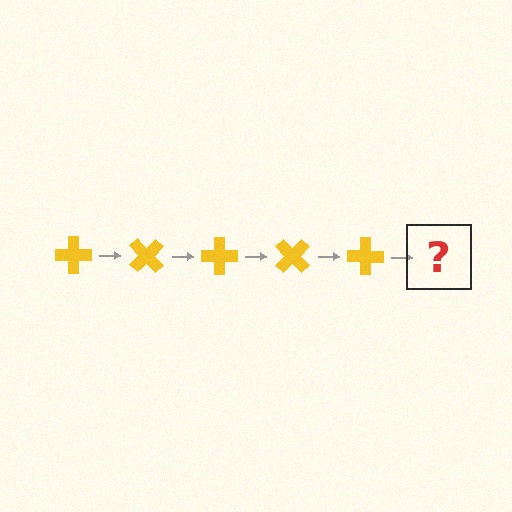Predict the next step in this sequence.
The next step is a yellow cross rotated 225 degrees.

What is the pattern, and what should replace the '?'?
The pattern is that the cross rotates 45 degrees each step. The '?' should be a yellow cross rotated 225 degrees.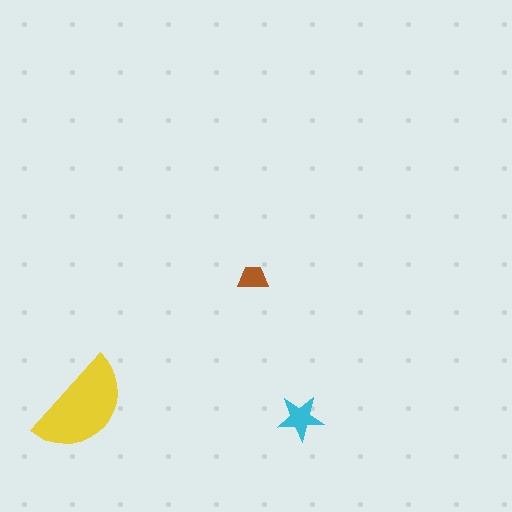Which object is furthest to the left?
The yellow semicircle is leftmost.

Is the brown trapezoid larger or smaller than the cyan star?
Smaller.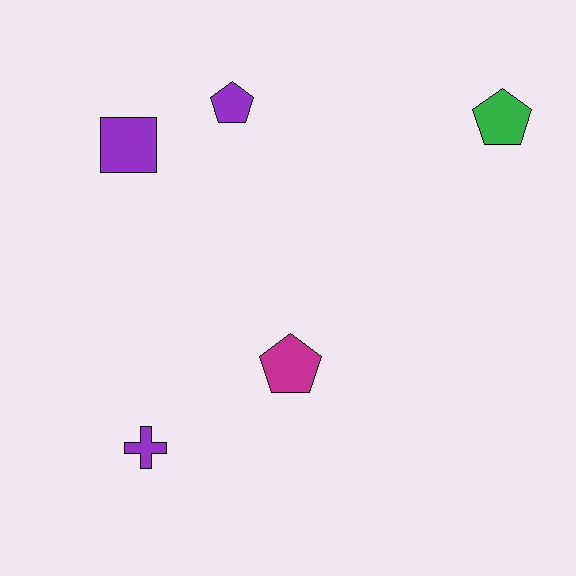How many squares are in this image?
There is 1 square.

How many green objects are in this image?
There is 1 green object.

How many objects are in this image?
There are 5 objects.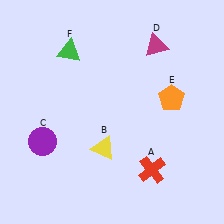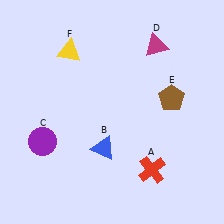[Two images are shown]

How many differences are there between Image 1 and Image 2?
There are 3 differences between the two images.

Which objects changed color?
B changed from yellow to blue. E changed from orange to brown. F changed from green to yellow.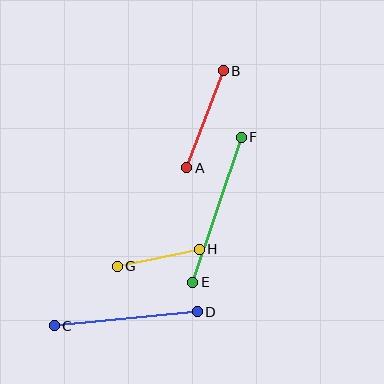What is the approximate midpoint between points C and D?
The midpoint is at approximately (126, 319) pixels.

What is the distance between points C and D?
The distance is approximately 143 pixels.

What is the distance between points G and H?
The distance is approximately 83 pixels.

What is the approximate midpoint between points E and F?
The midpoint is at approximately (217, 210) pixels.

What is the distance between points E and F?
The distance is approximately 153 pixels.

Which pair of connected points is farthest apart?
Points E and F are farthest apart.